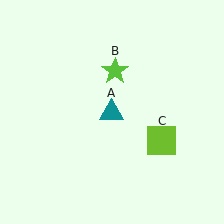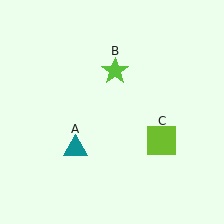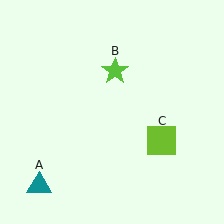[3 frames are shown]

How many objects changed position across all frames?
1 object changed position: teal triangle (object A).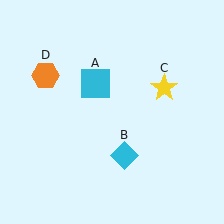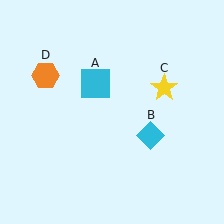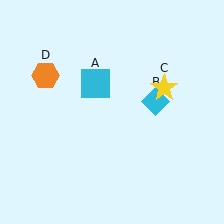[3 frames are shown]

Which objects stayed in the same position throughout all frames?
Cyan square (object A) and yellow star (object C) and orange hexagon (object D) remained stationary.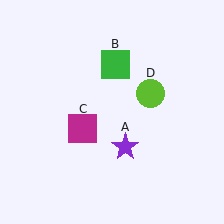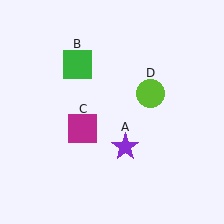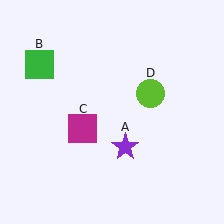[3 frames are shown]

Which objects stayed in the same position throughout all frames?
Purple star (object A) and magenta square (object C) and lime circle (object D) remained stationary.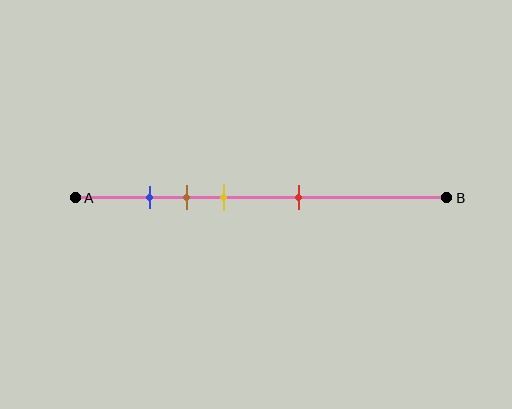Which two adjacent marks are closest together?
The blue and brown marks are the closest adjacent pair.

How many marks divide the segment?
There are 4 marks dividing the segment.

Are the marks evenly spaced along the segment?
No, the marks are not evenly spaced.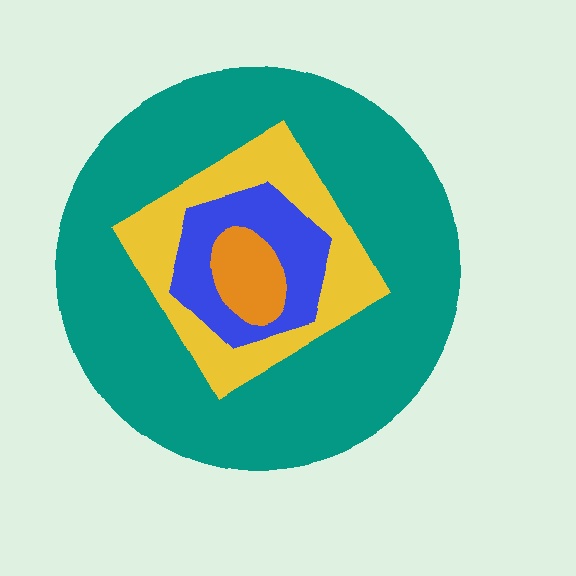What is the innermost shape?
The orange ellipse.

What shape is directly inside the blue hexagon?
The orange ellipse.